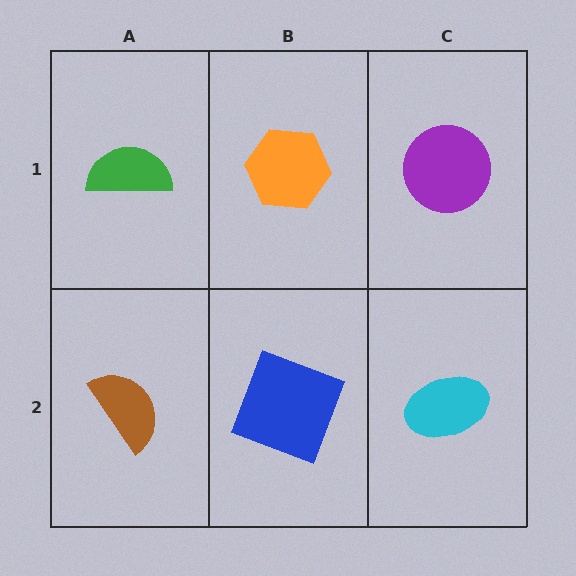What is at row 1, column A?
A green semicircle.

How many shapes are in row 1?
3 shapes.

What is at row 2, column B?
A blue square.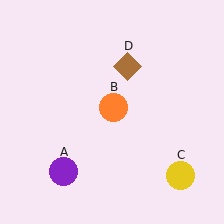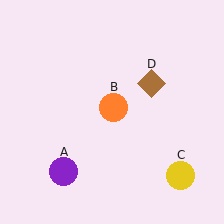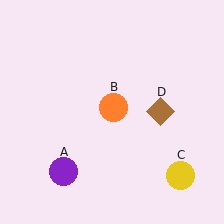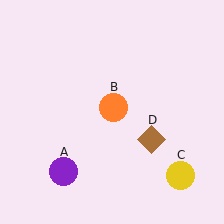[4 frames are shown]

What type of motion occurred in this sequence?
The brown diamond (object D) rotated clockwise around the center of the scene.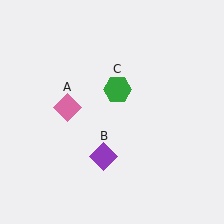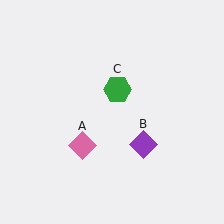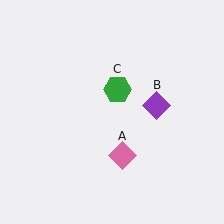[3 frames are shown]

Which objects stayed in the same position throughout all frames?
Green hexagon (object C) remained stationary.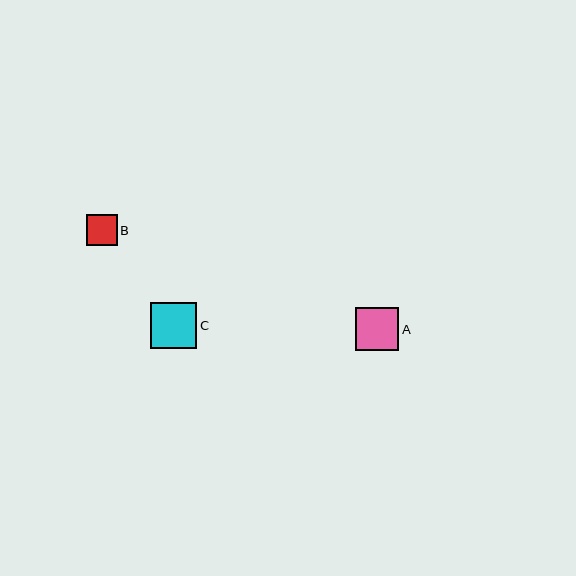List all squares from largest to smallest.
From largest to smallest: C, A, B.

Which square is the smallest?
Square B is the smallest with a size of approximately 31 pixels.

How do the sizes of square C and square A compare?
Square C and square A are approximately the same size.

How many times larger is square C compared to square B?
Square C is approximately 1.5 times the size of square B.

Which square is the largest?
Square C is the largest with a size of approximately 46 pixels.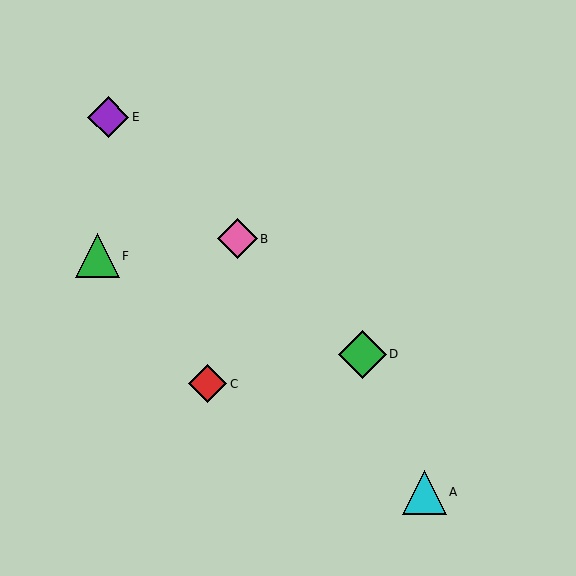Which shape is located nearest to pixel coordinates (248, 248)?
The pink diamond (labeled B) at (237, 239) is nearest to that location.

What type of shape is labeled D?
Shape D is a green diamond.